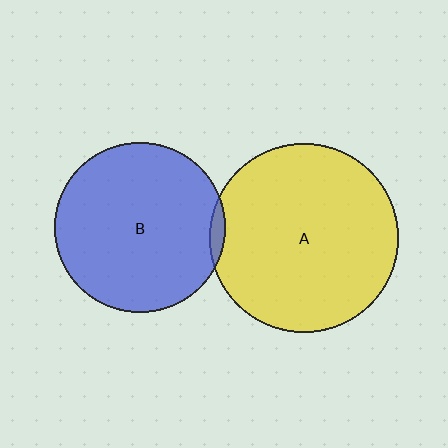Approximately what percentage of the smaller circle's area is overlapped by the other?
Approximately 5%.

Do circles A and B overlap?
Yes.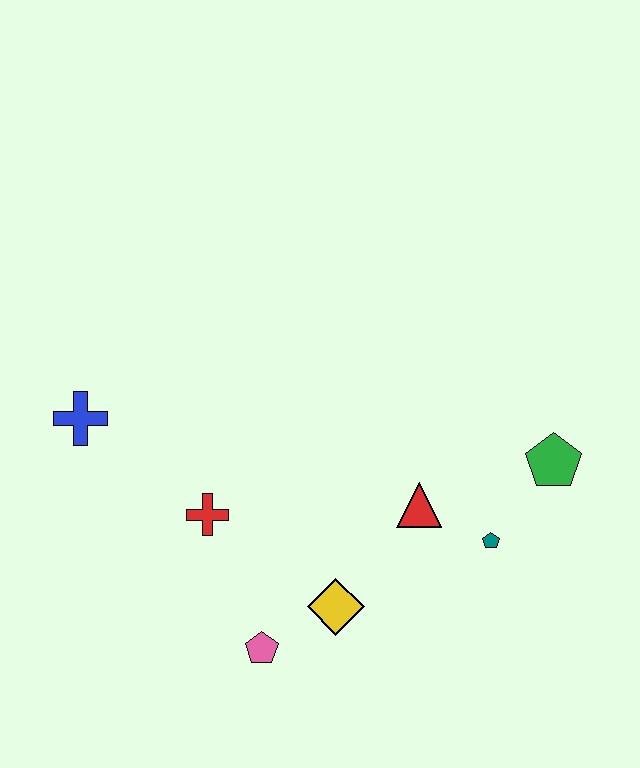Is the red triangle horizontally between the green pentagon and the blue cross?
Yes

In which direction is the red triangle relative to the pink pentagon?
The red triangle is to the right of the pink pentagon.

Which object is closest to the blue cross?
The red cross is closest to the blue cross.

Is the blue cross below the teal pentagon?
No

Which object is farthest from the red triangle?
The blue cross is farthest from the red triangle.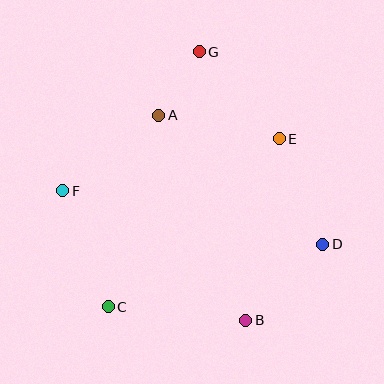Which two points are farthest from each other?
Points B and G are farthest from each other.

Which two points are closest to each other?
Points A and G are closest to each other.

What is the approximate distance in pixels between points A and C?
The distance between A and C is approximately 198 pixels.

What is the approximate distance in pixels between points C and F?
The distance between C and F is approximately 125 pixels.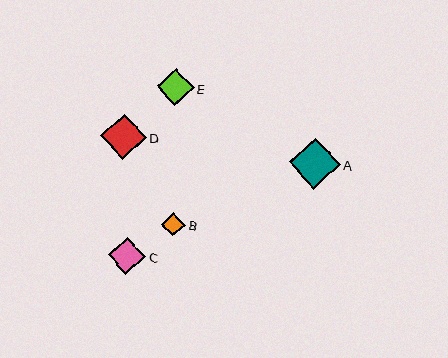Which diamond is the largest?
Diamond A is the largest with a size of approximately 51 pixels.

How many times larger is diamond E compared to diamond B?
Diamond E is approximately 1.6 times the size of diamond B.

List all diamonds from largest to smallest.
From largest to smallest: A, D, C, E, B.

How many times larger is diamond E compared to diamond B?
Diamond E is approximately 1.6 times the size of diamond B.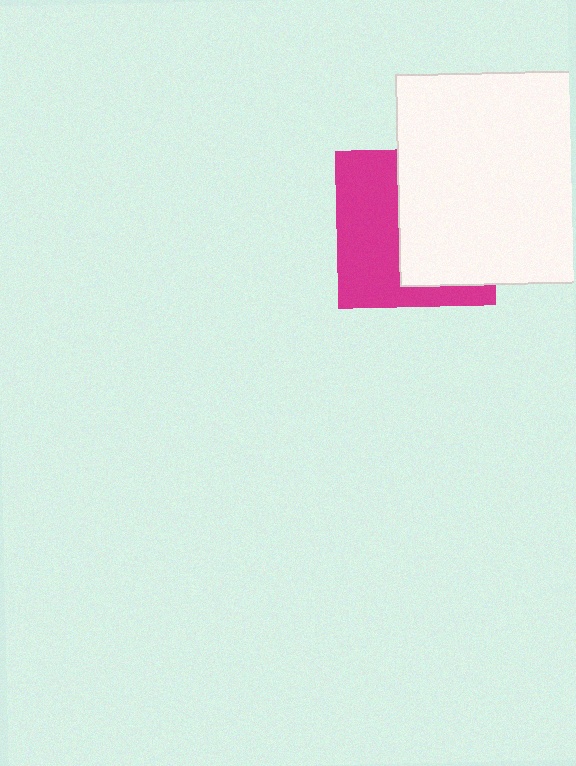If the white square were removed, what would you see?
You would see the complete magenta square.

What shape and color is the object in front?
The object in front is a white square.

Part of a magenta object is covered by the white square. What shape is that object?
It is a square.